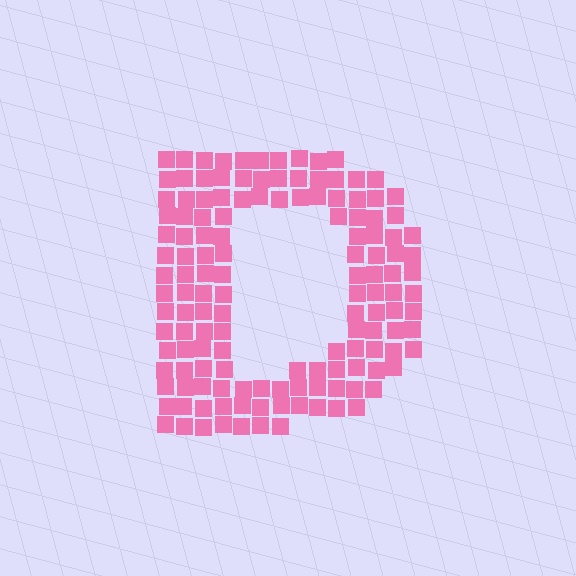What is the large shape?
The large shape is the letter D.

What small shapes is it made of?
It is made of small squares.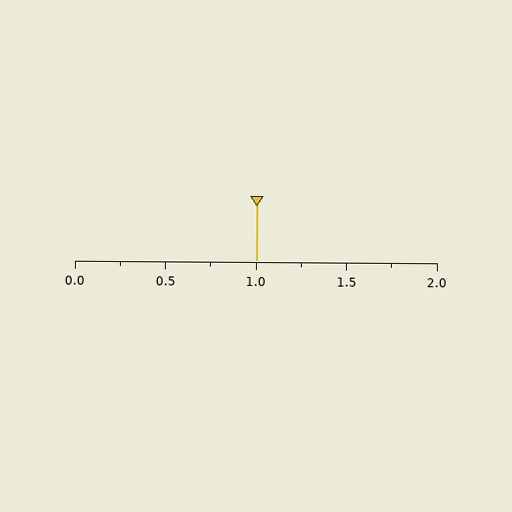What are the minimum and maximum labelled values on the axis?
The axis runs from 0.0 to 2.0.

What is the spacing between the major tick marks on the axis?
The major ticks are spaced 0.5 apart.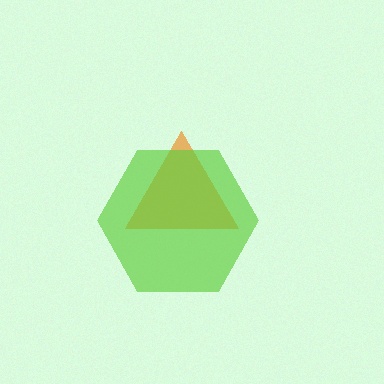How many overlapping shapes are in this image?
There are 2 overlapping shapes in the image.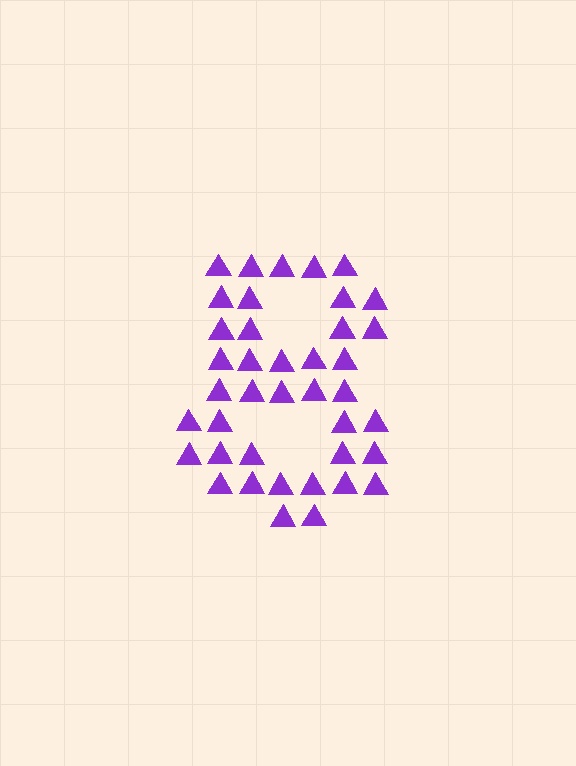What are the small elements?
The small elements are triangles.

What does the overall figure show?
The overall figure shows the digit 8.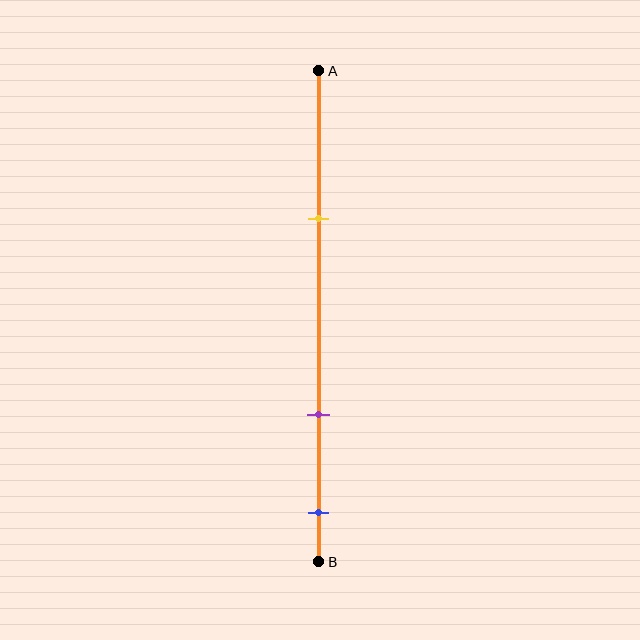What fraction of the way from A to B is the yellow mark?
The yellow mark is approximately 30% (0.3) of the way from A to B.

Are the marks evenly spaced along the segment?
No, the marks are not evenly spaced.